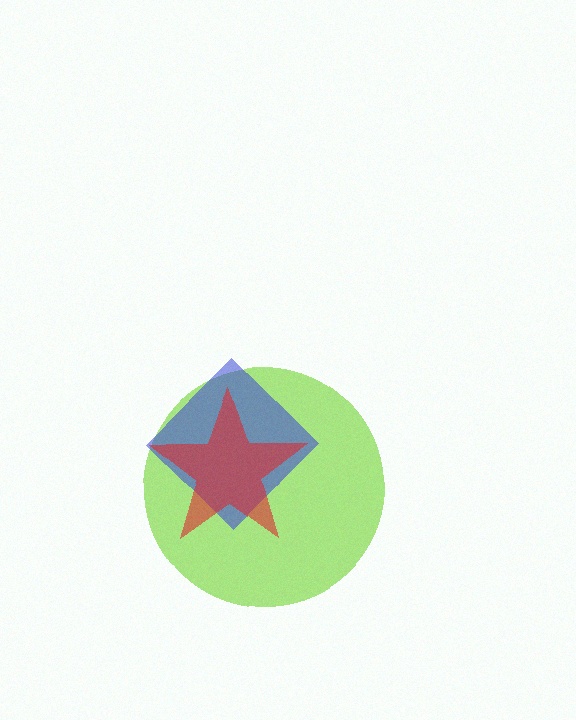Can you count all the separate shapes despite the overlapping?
Yes, there are 3 separate shapes.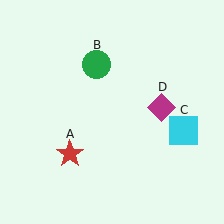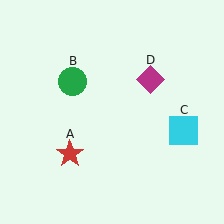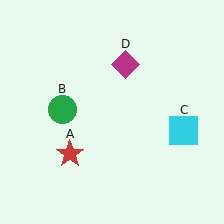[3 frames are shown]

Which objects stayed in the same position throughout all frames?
Red star (object A) and cyan square (object C) remained stationary.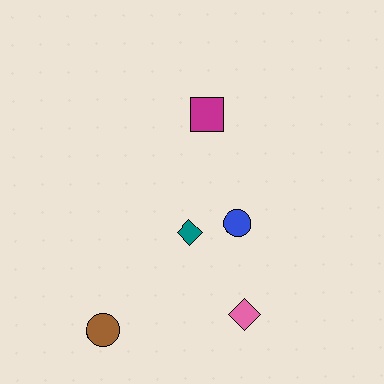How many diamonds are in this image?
There are 2 diamonds.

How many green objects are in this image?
There are no green objects.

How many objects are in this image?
There are 5 objects.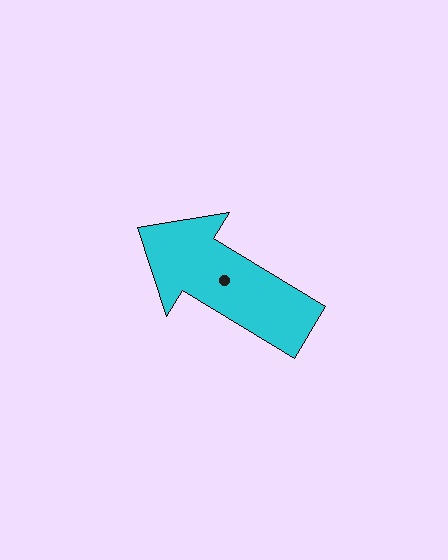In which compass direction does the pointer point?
Northwest.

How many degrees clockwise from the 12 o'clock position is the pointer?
Approximately 301 degrees.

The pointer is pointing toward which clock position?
Roughly 10 o'clock.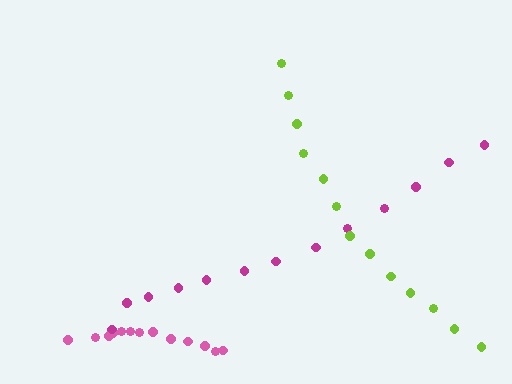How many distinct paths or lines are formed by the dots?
There are 3 distinct paths.